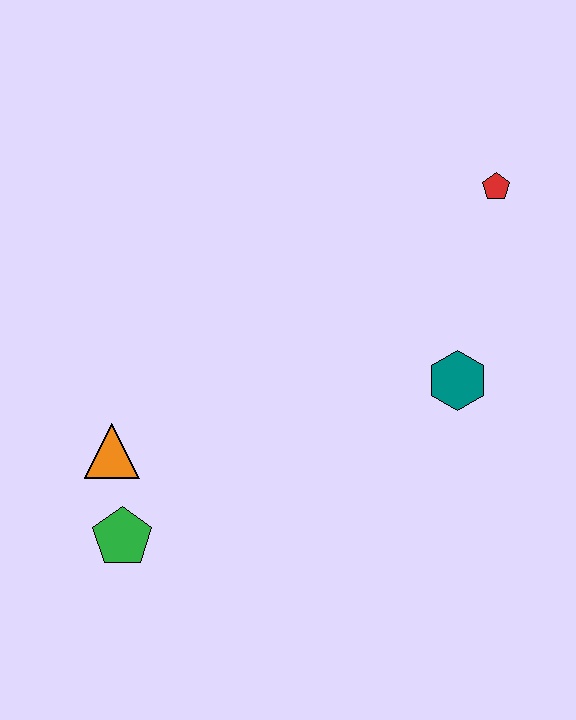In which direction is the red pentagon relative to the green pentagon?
The red pentagon is to the right of the green pentagon.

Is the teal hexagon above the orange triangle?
Yes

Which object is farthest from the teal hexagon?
The green pentagon is farthest from the teal hexagon.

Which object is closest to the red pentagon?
The teal hexagon is closest to the red pentagon.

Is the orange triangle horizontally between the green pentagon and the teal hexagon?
No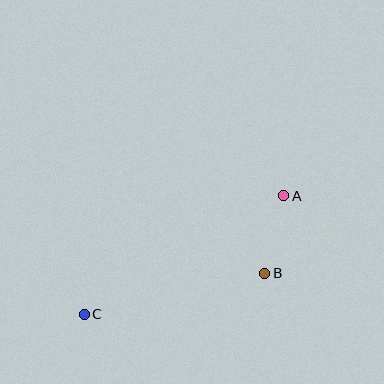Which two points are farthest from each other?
Points A and C are farthest from each other.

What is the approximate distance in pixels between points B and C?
The distance between B and C is approximately 185 pixels.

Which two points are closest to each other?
Points A and B are closest to each other.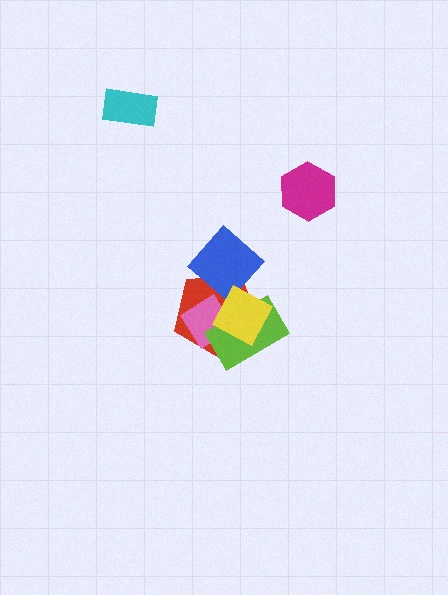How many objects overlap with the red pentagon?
4 objects overlap with the red pentagon.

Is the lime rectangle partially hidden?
Yes, it is partially covered by another shape.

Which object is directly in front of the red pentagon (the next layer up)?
The pink diamond is directly in front of the red pentagon.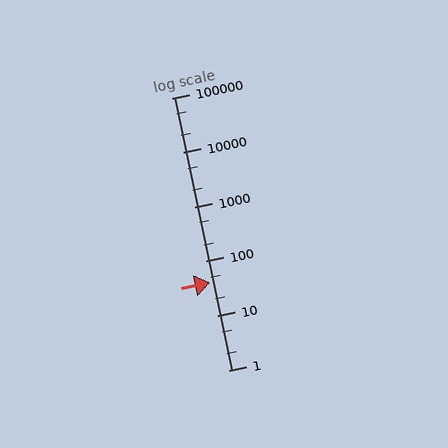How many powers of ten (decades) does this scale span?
The scale spans 5 decades, from 1 to 100000.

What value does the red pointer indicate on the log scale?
The pointer indicates approximately 40.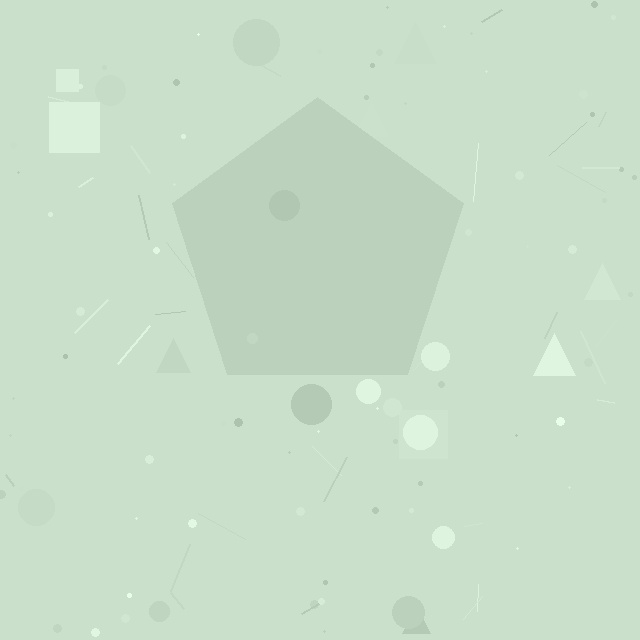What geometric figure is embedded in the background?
A pentagon is embedded in the background.